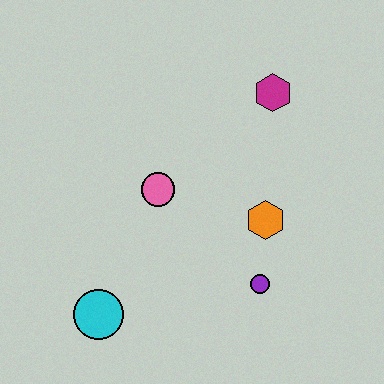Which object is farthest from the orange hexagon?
The cyan circle is farthest from the orange hexagon.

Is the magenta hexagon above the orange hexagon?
Yes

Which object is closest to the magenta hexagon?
The orange hexagon is closest to the magenta hexagon.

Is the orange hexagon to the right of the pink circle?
Yes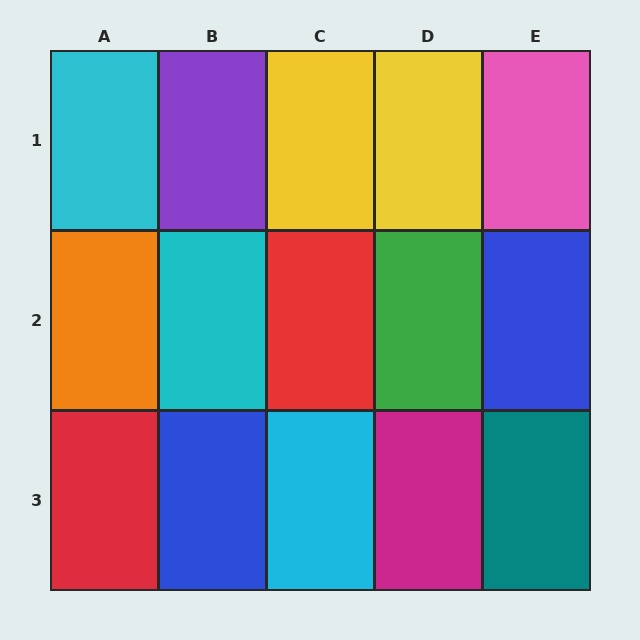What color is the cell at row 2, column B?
Cyan.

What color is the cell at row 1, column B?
Purple.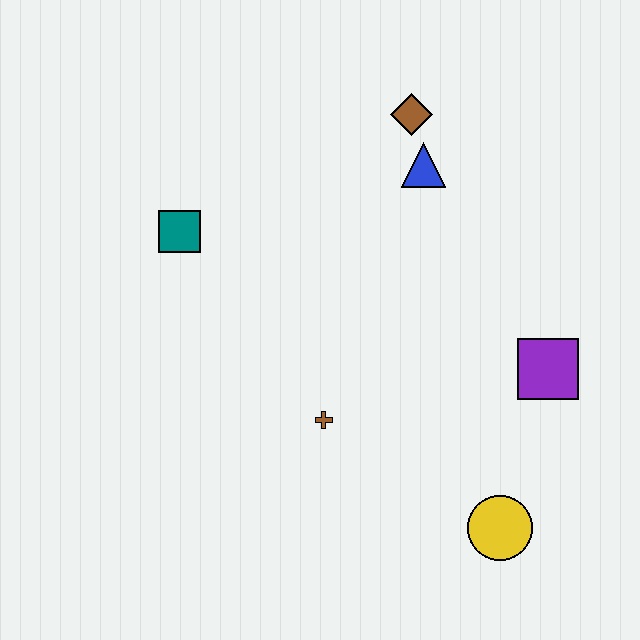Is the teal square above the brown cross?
Yes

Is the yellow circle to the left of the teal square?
No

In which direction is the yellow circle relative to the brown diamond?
The yellow circle is below the brown diamond.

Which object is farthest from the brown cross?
The brown diamond is farthest from the brown cross.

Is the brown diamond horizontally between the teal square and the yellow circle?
Yes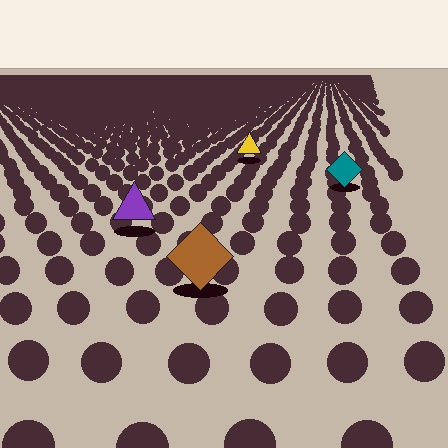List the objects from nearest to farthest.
From nearest to farthest: the brown diamond, the purple triangle, the teal diamond, the yellow triangle.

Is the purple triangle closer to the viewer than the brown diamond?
No. The brown diamond is closer — you can tell from the texture gradient: the ground texture is coarser near it.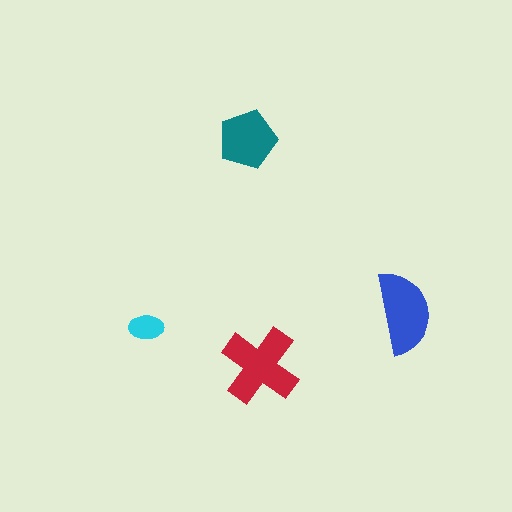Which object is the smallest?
The cyan ellipse.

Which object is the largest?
The red cross.